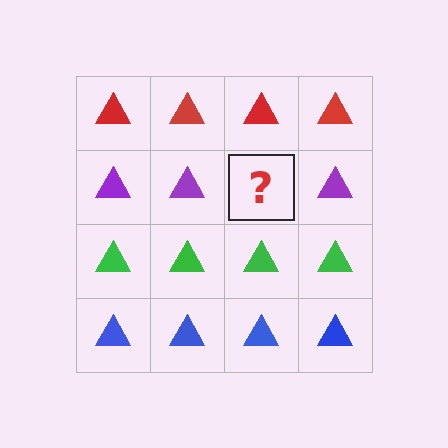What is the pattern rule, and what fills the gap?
The rule is that each row has a consistent color. The gap should be filled with a purple triangle.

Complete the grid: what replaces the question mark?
The question mark should be replaced with a purple triangle.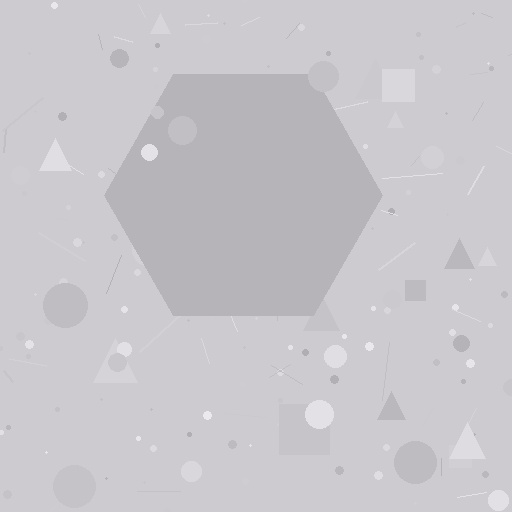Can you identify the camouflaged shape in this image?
The camouflaged shape is a hexagon.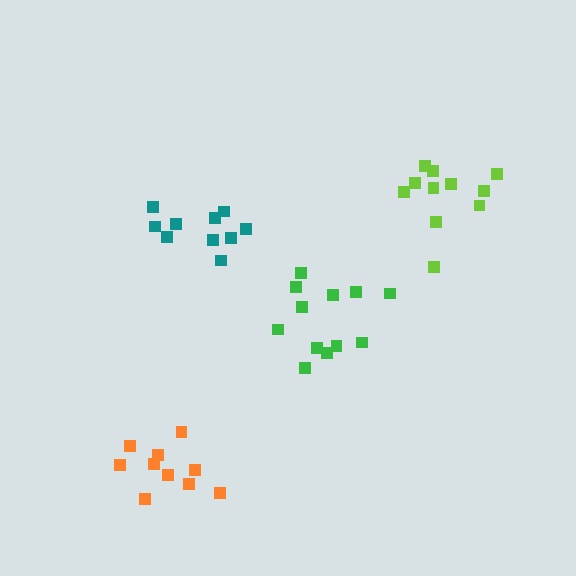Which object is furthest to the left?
The orange cluster is leftmost.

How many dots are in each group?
Group 1: 12 dots, Group 2: 11 dots, Group 3: 10 dots, Group 4: 10 dots (43 total).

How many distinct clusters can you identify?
There are 4 distinct clusters.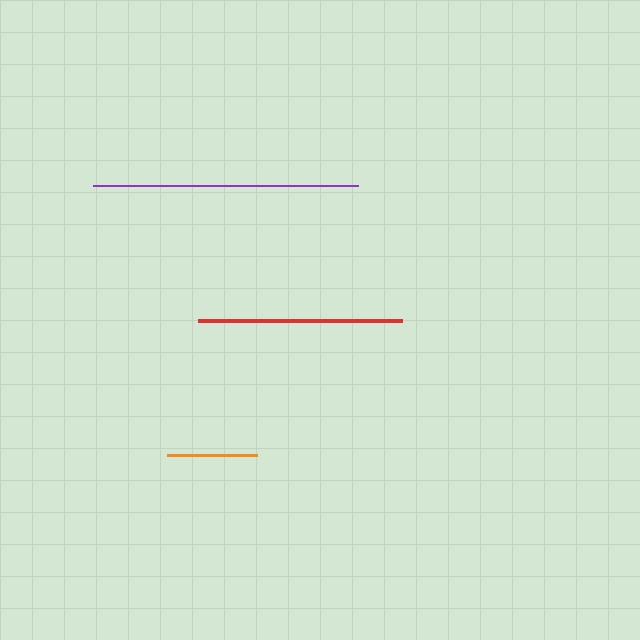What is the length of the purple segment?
The purple segment is approximately 265 pixels long.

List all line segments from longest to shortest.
From longest to shortest: purple, red, orange.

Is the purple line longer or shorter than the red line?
The purple line is longer than the red line.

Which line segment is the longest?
The purple line is the longest at approximately 265 pixels.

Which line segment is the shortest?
The orange line is the shortest at approximately 89 pixels.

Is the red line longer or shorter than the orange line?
The red line is longer than the orange line.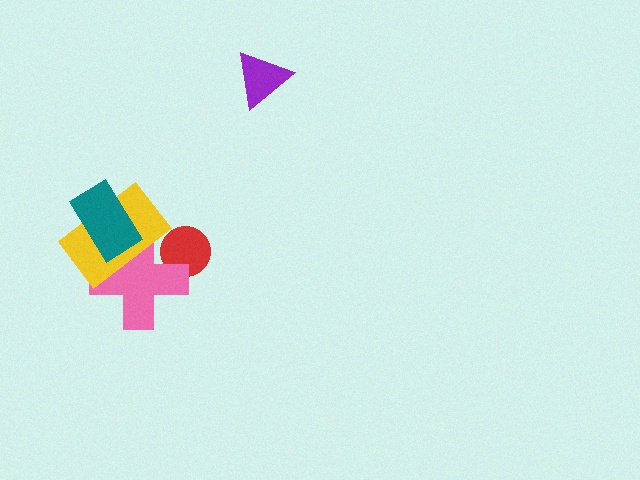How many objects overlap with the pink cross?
3 objects overlap with the pink cross.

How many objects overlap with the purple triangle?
0 objects overlap with the purple triangle.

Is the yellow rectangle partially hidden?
Yes, it is partially covered by another shape.